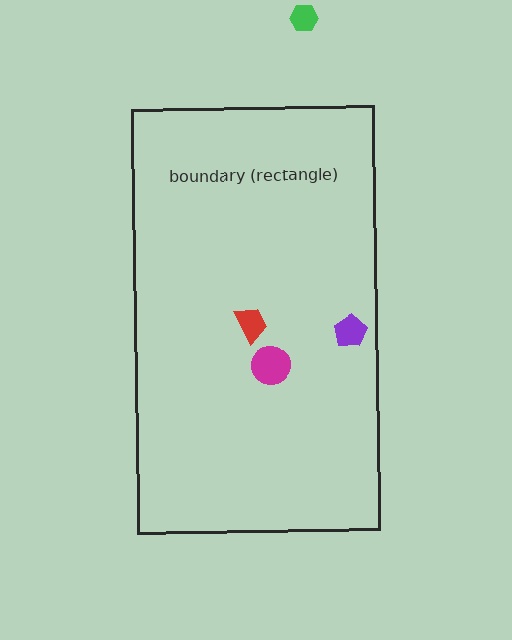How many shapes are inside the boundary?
3 inside, 1 outside.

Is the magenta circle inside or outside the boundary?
Inside.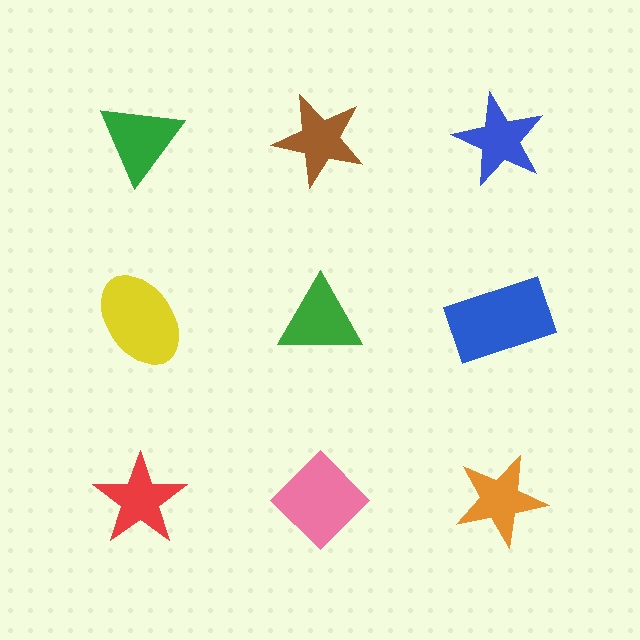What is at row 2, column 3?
A blue rectangle.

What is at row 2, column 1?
A yellow ellipse.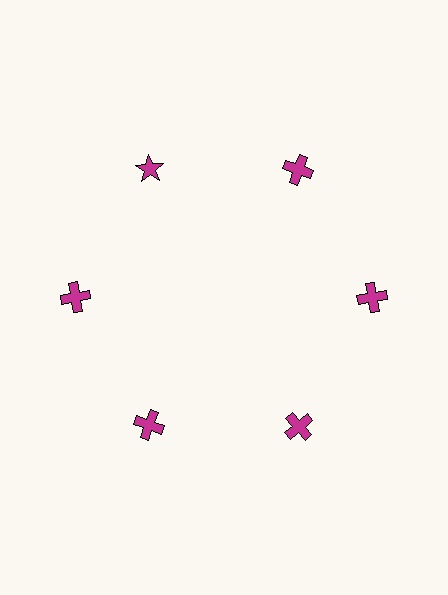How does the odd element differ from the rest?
It has a different shape: star instead of cross.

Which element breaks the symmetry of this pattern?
The magenta star at roughly the 11 o'clock position breaks the symmetry. All other shapes are magenta crosses.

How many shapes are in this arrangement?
There are 6 shapes arranged in a ring pattern.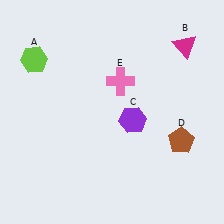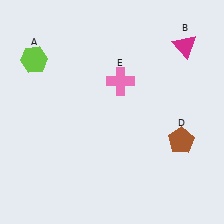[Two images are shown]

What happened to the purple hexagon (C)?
The purple hexagon (C) was removed in Image 2. It was in the bottom-right area of Image 1.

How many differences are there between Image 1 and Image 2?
There is 1 difference between the two images.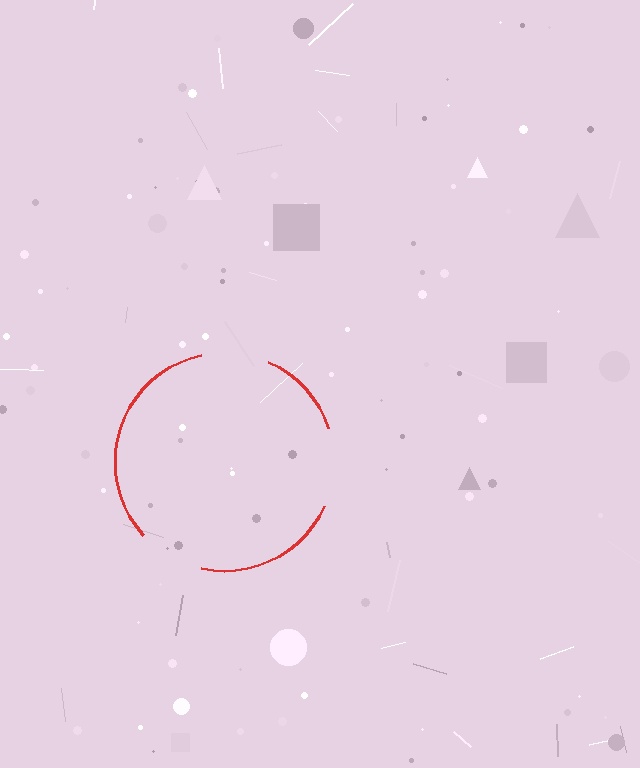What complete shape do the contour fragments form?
The contour fragments form a circle.